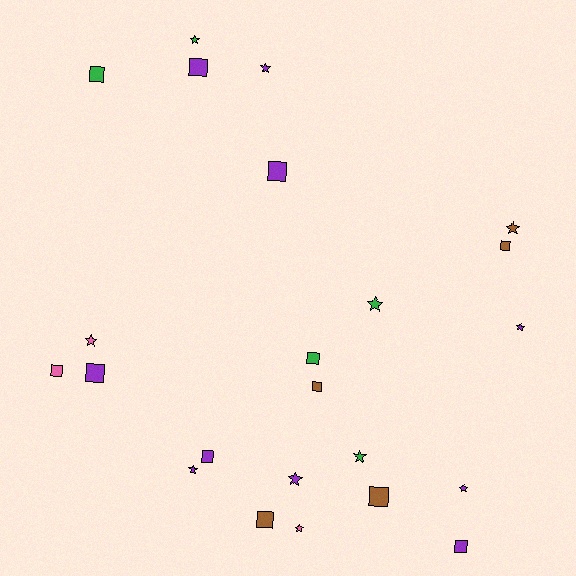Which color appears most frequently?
Purple, with 10 objects.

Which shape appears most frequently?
Square, with 12 objects.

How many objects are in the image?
There are 23 objects.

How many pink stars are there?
There are 2 pink stars.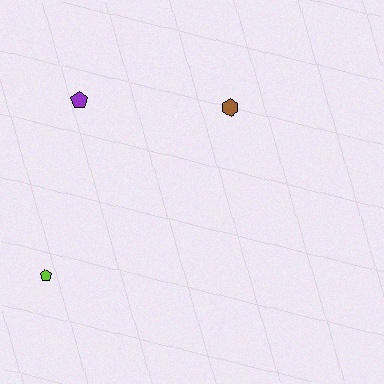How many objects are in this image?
There are 3 objects.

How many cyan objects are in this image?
There are no cyan objects.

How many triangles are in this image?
There are no triangles.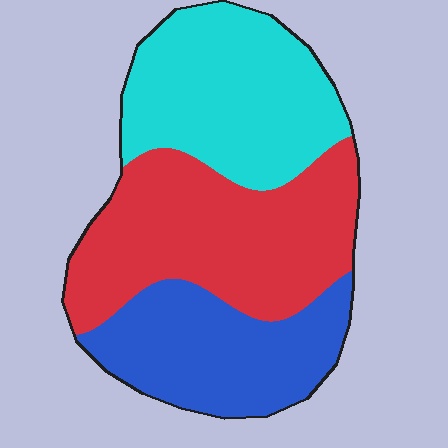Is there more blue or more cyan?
Cyan.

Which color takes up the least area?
Blue, at roughly 25%.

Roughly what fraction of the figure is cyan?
Cyan covers roughly 35% of the figure.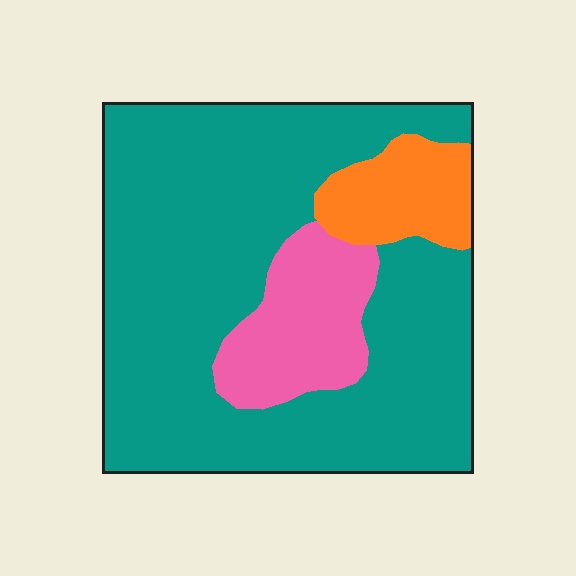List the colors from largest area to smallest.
From largest to smallest: teal, pink, orange.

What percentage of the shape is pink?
Pink takes up about one sixth (1/6) of the shape.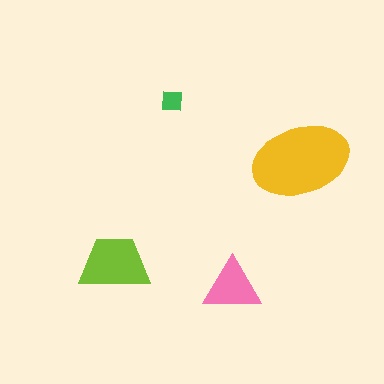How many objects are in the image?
There are 4 objects in the image.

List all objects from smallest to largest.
The green square, the pink triangle, the lime trapezoid, the yellow ellipse.